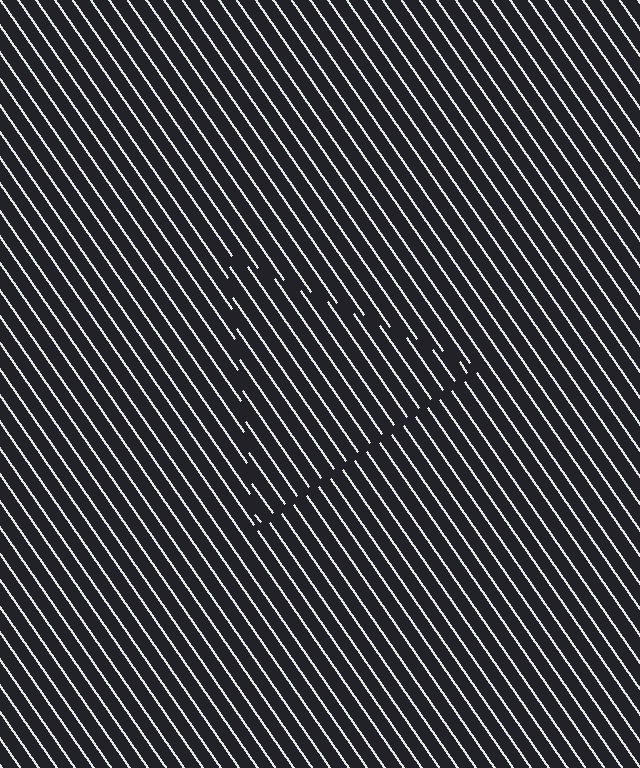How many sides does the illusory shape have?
3 sides — the line-ends trace a triangle.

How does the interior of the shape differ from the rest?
The interior of the shape contains the same grating, shifted by half a period — the contour is defined by the phase discontinuity where line-ends from the inner and outer gratings abut.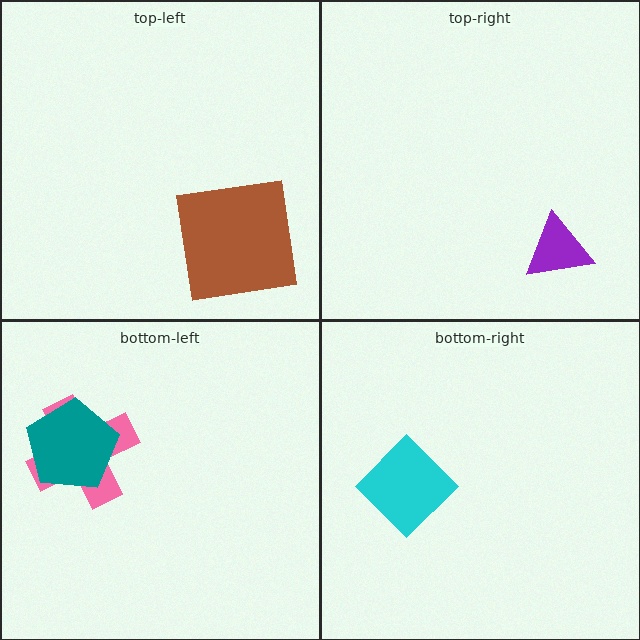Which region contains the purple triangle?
The top-right region.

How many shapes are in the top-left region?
1.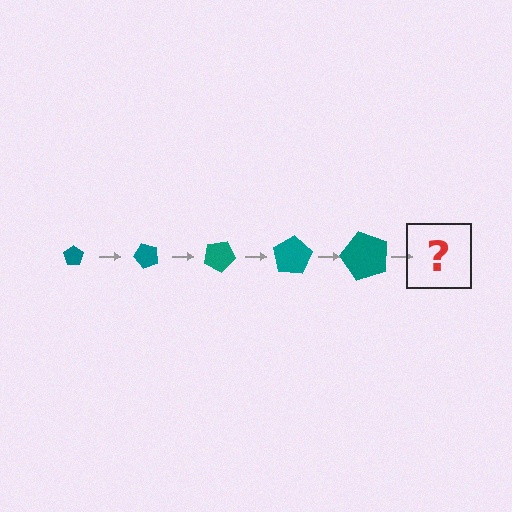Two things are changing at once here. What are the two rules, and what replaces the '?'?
The two rules are that the pentagon grows larger each step and it rotates 50 degrees each step. The '?' should be a pentagon, larger than the previous one and rotated 250 degrees from the start.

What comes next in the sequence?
The next element should be a pentagon, larger than the previous one and rotated 250 degrees from the start.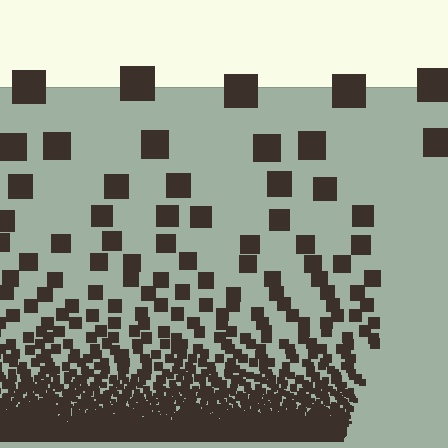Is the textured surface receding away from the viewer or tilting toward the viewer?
The surface appears to tilt toward the viewer. Texture elements get larger and sparser toward the top.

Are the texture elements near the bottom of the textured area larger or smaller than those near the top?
Smaller. The gradient is inverted — elements near the bottom are smaller and denser.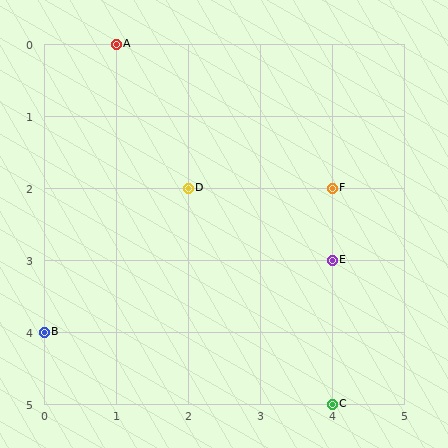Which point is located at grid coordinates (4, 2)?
Point F is at (4, 2).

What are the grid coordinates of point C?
Point C is at grid coordinates (4, 5).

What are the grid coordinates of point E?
Point E is at grid coordinates (4, 3).